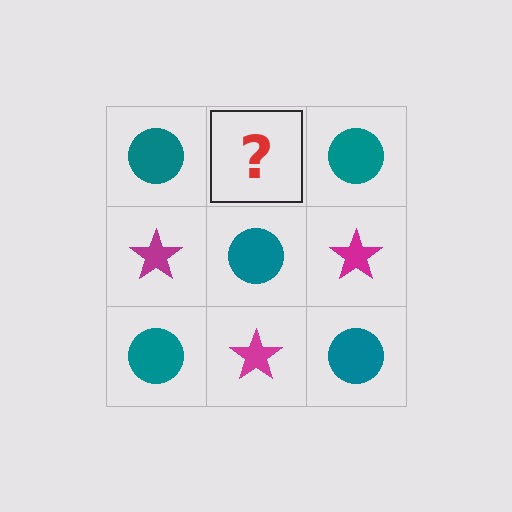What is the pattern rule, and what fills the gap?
The rule is that it alternates teal circle and magenta star in a checkerboard pattern. The gap should be filled with a magenta star.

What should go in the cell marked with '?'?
The missing cell should contain a magenta star.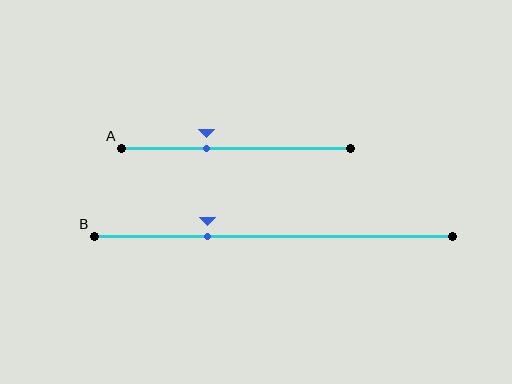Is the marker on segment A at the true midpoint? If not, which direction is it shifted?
No, the marker on segment A is shifted to the left by about 13% of the segment length.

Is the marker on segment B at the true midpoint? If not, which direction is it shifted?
No, the marker on segment B is shifted to the left by about 18% of the segment length.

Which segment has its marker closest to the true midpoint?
Segment A has its marker closest to the true midpoint.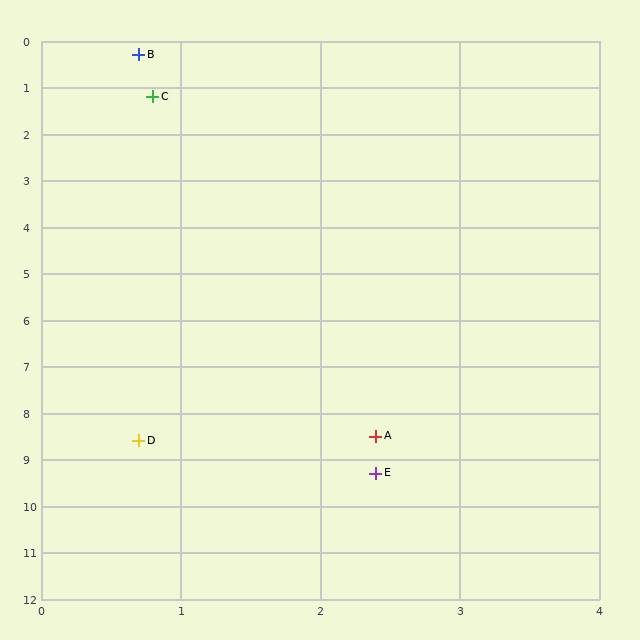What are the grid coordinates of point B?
Point B is at approximately (0.7, 0.3).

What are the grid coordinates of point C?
Point C is at approximately (0.8, 1.2).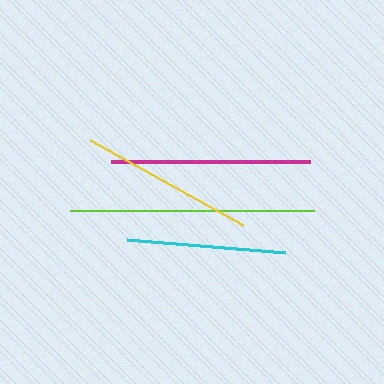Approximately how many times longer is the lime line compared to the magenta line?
The lime line is approximately 1.2 times the length of the magenta line.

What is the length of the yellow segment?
The yellow segment is approximately 175 pixels long.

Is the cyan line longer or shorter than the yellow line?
The yellow line is longer than the cyan line.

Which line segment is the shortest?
The cyan line is the shortest at approximately 158 pixels.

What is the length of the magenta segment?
The magenta segment is approximately 199 pixels long.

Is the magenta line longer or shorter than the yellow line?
The magenta line is longer than the yellow line.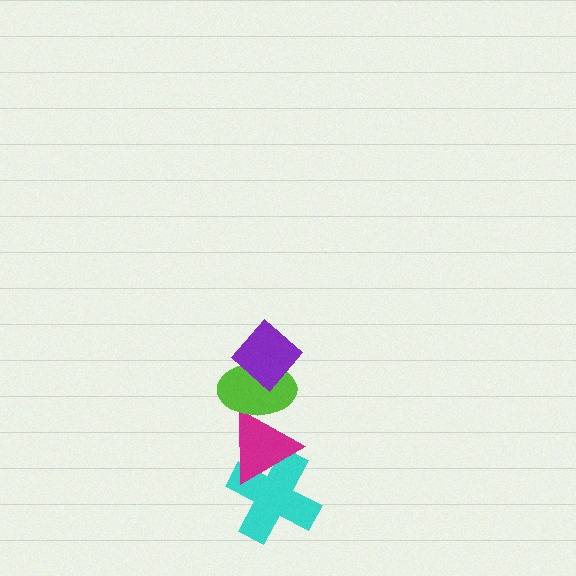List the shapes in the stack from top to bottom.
From top to bottom: the purple diamond, the lime ellipse, the magenta triangle, the cyan cross.